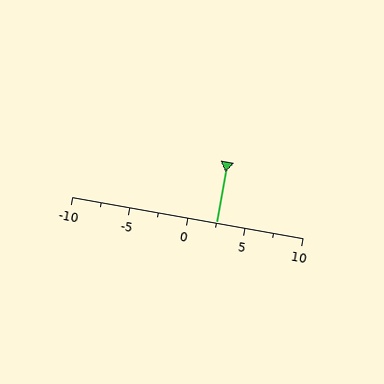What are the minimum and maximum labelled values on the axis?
The axis runs from -10 to 10.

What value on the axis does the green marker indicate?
The marker indicates approximately 2.5.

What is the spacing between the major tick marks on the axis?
The major ticks are spaced 5 apart.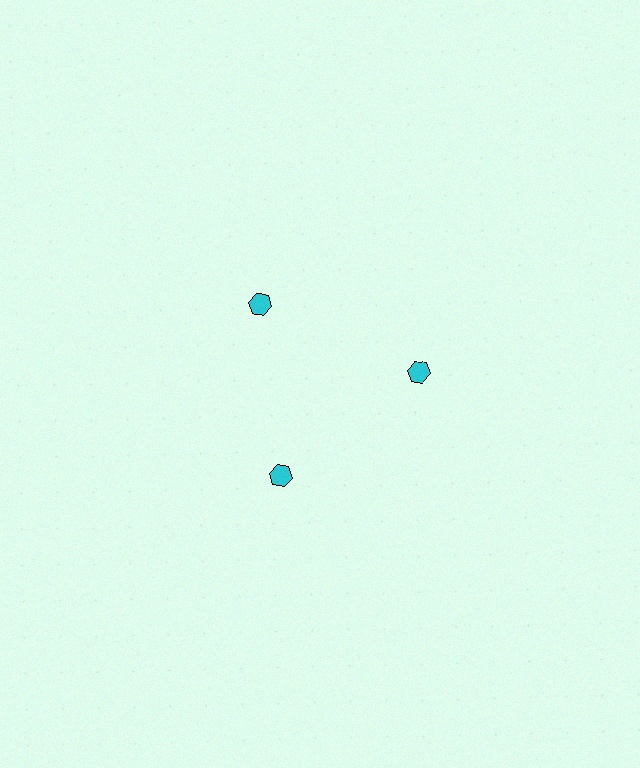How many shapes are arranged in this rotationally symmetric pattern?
There are 3 shapes, arranged in 3 groups of 1.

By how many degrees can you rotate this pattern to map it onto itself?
The pattern maps onto itself every 120 degrees of rotation.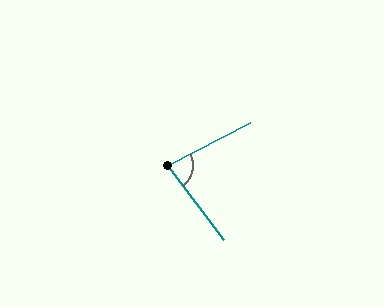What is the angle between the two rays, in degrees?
Approximately 81 degrees.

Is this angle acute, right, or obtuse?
It is acute.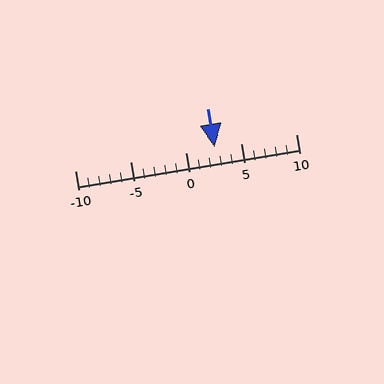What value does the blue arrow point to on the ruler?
The blue arrow points to approximately 3.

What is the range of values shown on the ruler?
The ruler shows values from -10 to 10.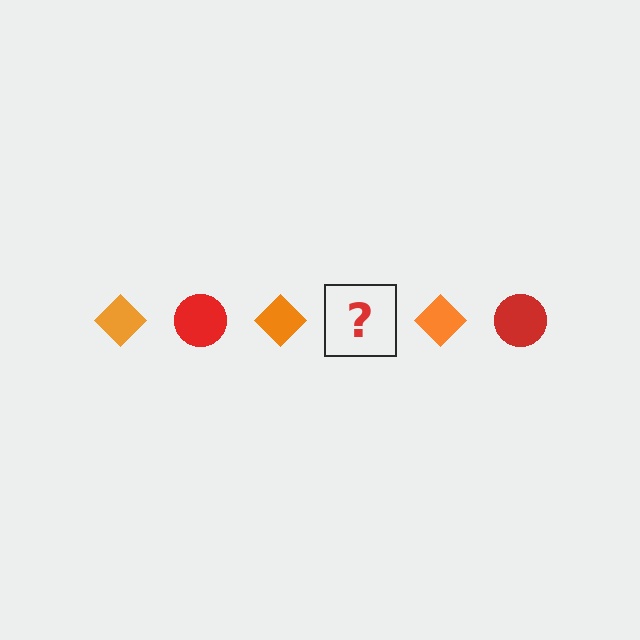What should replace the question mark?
The question mark should be replaced with a red circle.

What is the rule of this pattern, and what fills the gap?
The rule is that the pattern alternates between orange diamond and red circle. The gap should be filled with a red circle.